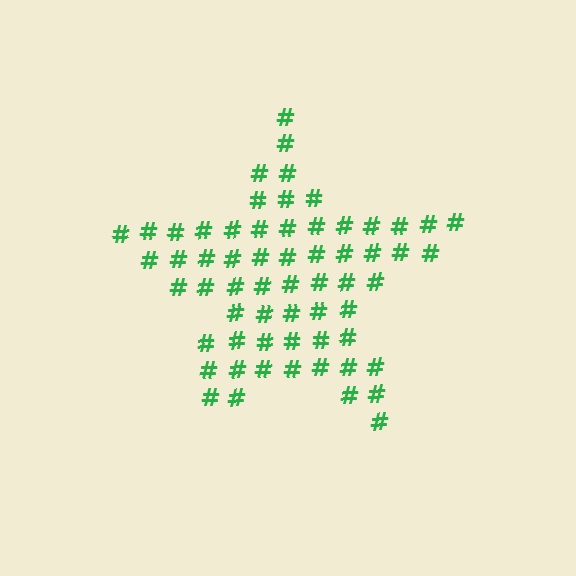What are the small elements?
The small elements are hash symbols.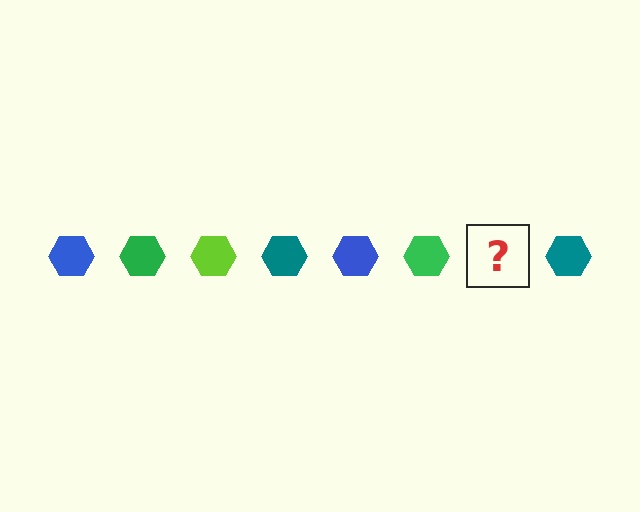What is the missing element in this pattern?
The missing element is a lime hexagon.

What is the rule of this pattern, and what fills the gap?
The rule is that the pattern cycles through blue, green, lime, teal hexagons. The gap should be filled with a lime hexagon.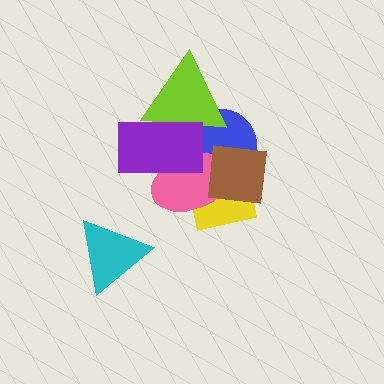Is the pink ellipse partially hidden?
Yes, it is partially covered by another shape.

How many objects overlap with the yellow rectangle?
5 objects overlap with the yellow rectangle.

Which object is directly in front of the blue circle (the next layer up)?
The pink ellipse is directly in front of the blue circle.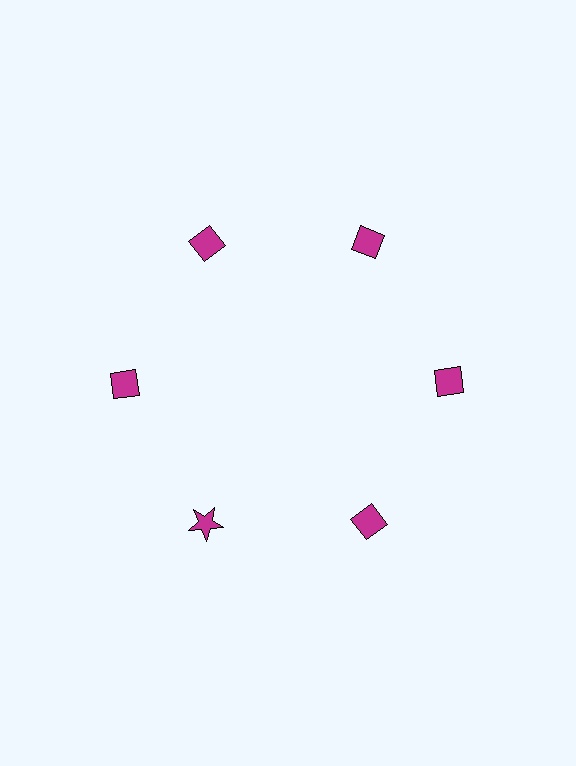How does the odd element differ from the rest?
It has a different shape: star instead of diamond.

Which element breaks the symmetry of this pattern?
The magenta star at roughly the 7 o'clock position breaks the symmetry. All other shapes are magenta diamonds.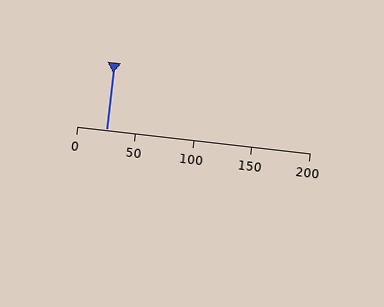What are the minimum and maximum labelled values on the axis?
The axis runs from 0 to 200.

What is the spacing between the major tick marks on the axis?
The major ticks are spaced 50 apart.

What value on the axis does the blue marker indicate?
The marker indicates approximately 25.